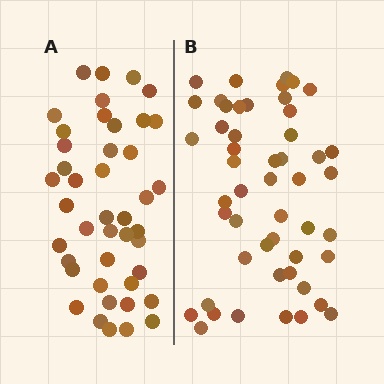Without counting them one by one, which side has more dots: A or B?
Region B (the right region) has more dots.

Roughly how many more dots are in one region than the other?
Region B has roughly 8 or so more dots than region A.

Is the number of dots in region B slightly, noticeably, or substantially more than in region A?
Region B has only slightly more — the two regions are fairly close. The ratio is roughly 1.2 to 1.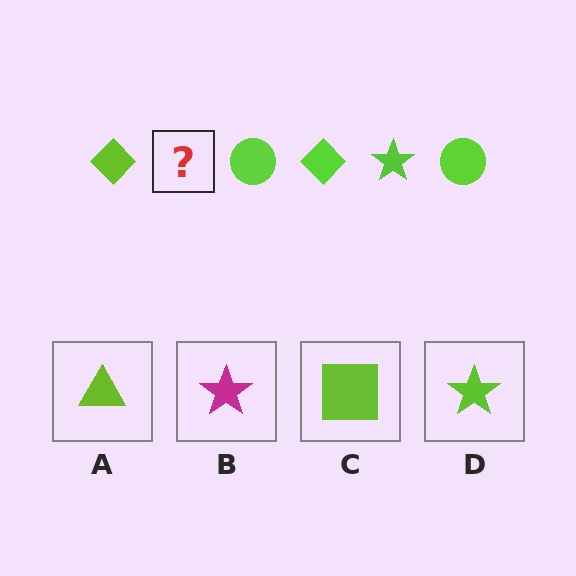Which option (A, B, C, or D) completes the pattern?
D.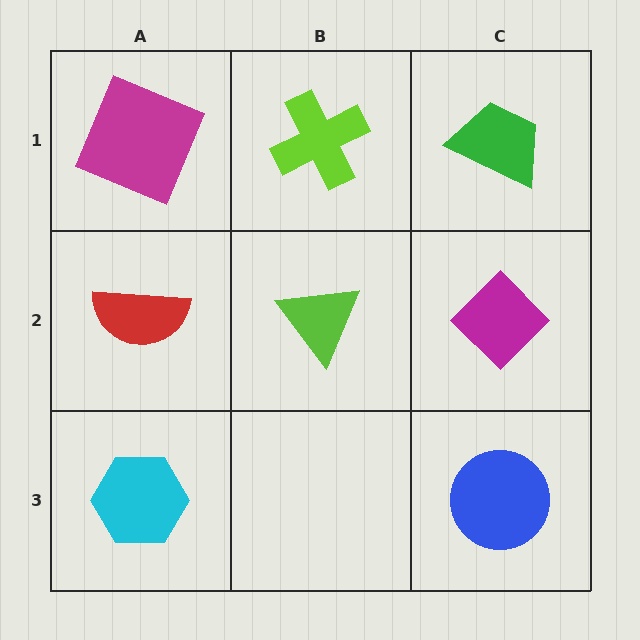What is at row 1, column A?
A magenta square.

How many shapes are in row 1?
3 shapes.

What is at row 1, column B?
A lime cross.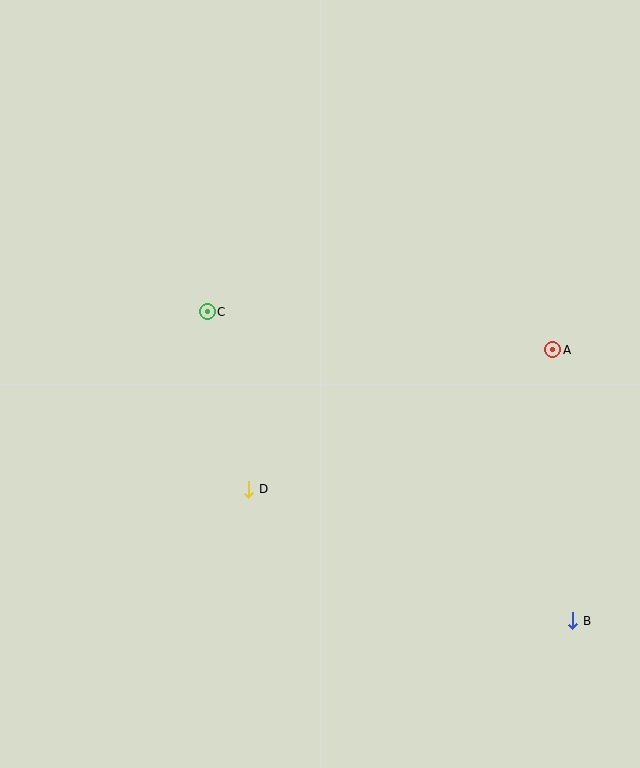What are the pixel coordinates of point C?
Point C is at (207, 312).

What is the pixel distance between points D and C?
The distance between D and C is 183 pixels.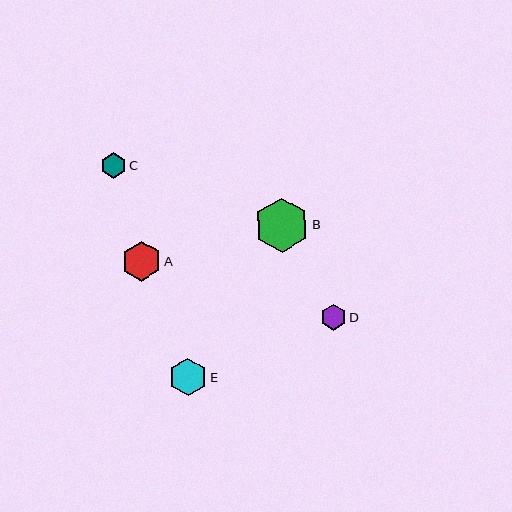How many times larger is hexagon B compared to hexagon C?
Hexagon B is approximately 2.1 times the size of hexagon C.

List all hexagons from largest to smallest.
From largest to smallest: B, A, E, C, D.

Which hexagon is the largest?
Hexagon B is the largest with a size of approximately 54 pixels.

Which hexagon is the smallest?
Hexagon D is the smallest with a size of approximately 26 pixels.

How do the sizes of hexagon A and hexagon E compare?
Hexagon A and hexagon E are approximately the same size.